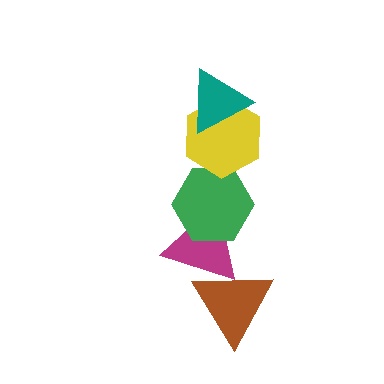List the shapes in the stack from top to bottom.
From top to bottom: the teal triangle, the yellow hexagon, the green hexagon, the magenta triangle, the brown triangle.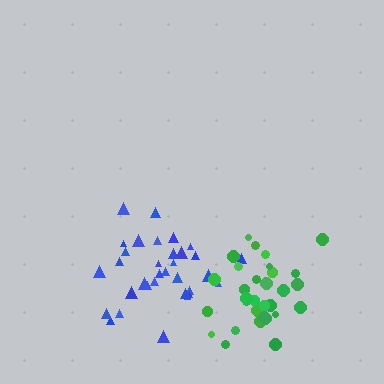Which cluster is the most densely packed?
Green.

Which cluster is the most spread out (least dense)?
Blue.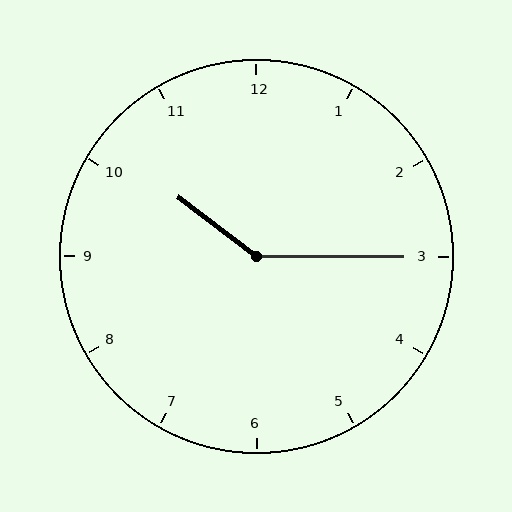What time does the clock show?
10:15.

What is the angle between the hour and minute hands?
Approximately 142 degrees.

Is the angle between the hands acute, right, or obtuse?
It is obtuse.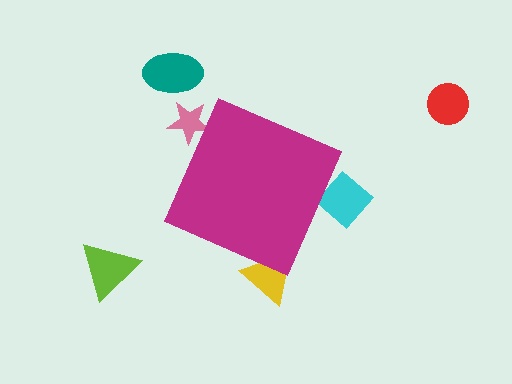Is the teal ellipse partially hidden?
No, the teal ellipse is fully visible.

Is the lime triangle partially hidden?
No, the lime triangle is fully visible.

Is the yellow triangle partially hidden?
Yes, the yellow triangle is partially hidden behind the magenta diamond.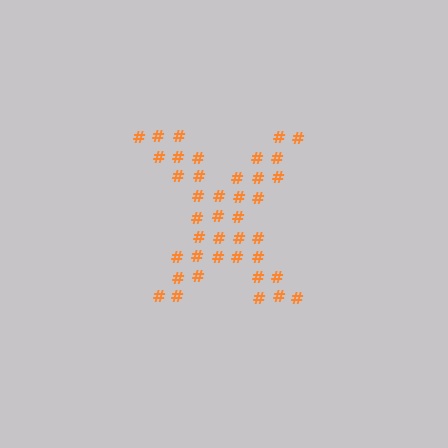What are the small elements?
The small elements are hash symbols.